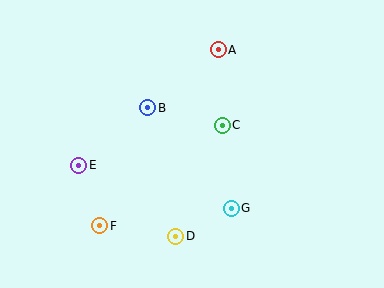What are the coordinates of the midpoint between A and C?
The midpoint between A and C is at (220, 87).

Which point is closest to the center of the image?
Point C at (222, 125) is closest to the center.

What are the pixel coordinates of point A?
Point A is at (218, 50).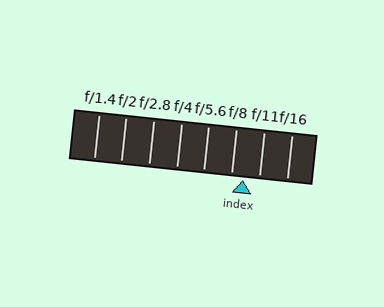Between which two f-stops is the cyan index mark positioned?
The index mark is between f/8 and f/11.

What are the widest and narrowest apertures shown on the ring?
The widest aperture shown is f/1.4 and the narrowest is f/16.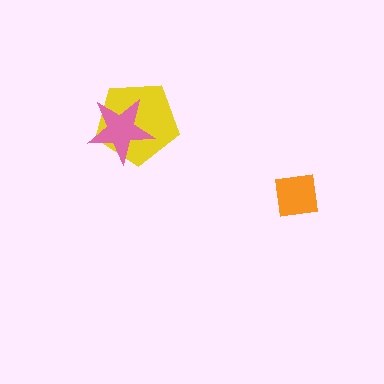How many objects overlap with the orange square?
0 objects overlap with the orange square.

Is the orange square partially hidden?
No, no other shape covers it.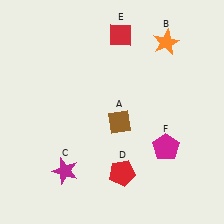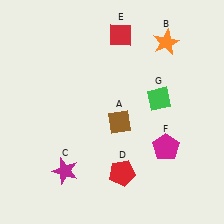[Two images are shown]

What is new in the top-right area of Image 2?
A green diamond (G) was added in the top-right area of Image 2.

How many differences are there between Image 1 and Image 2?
There is 1 difference between the two images.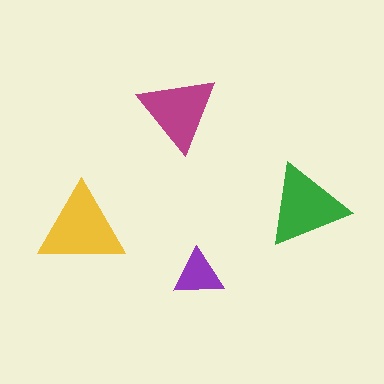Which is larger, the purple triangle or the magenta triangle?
The magenta one.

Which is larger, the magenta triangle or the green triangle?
The green one.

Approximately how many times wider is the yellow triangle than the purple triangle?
About 1.5 times wider.